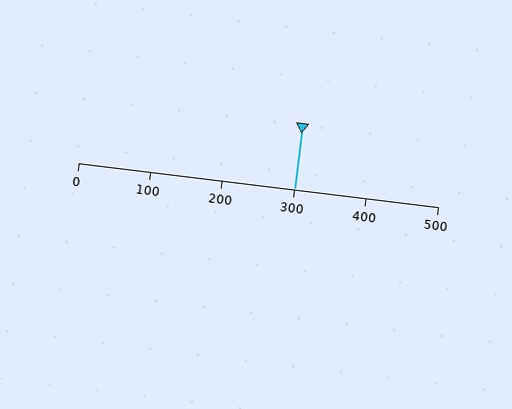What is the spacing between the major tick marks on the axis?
The major ticks are spaced 100 apart.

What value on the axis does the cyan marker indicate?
The marker indicates approximately 300.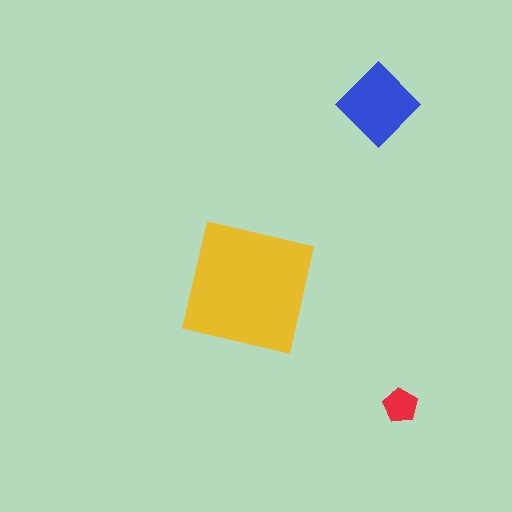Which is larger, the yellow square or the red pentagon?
The yellow square.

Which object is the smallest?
The red pentagon.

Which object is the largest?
The yellow square.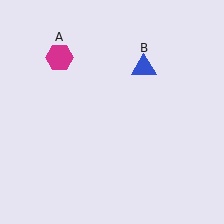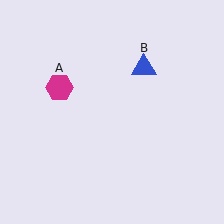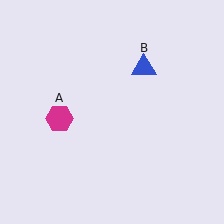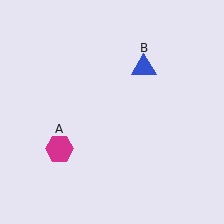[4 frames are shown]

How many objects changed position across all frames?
1 object changed position: magenta hexagon (object A).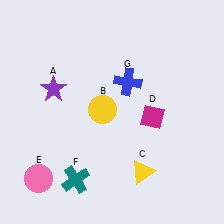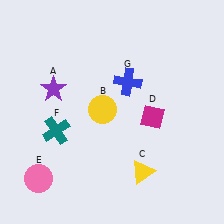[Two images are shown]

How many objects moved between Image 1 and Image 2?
1 object moved between the two images.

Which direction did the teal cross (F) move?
The teal cross (F) moved up.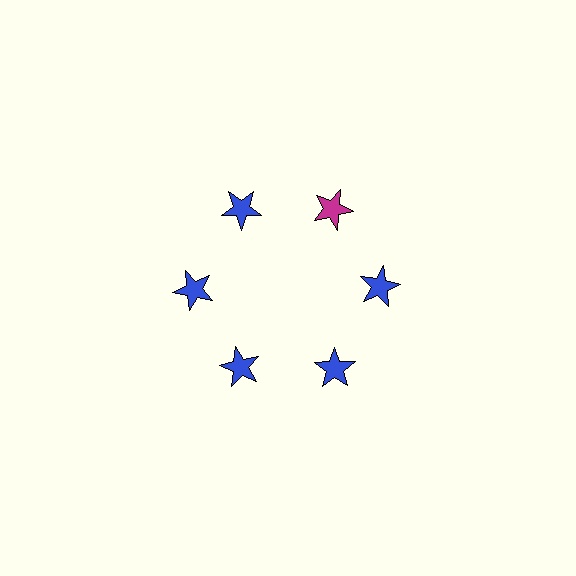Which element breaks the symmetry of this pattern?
The magenta star at roughly the 1 o'clock position breaks the symmetry. All other shapes are blue stars.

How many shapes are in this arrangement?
There are 6 shapes arranged in a ring pattern.